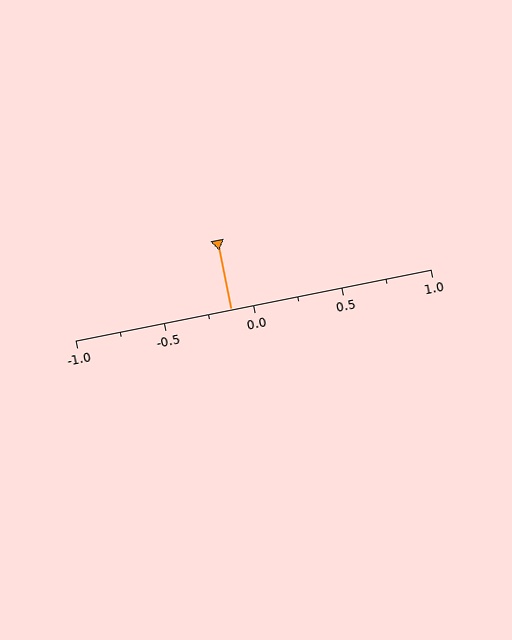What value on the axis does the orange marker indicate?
The marker indicates approximately -0.12.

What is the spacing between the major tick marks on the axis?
The major ticks are spaced 0.5 apart.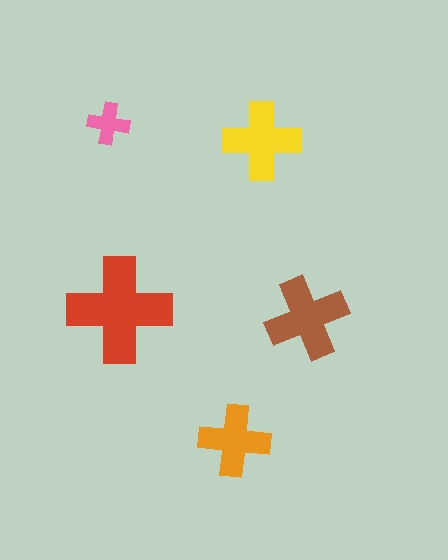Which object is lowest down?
The orange cross is bottommost.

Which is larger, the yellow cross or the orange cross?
The yellow one.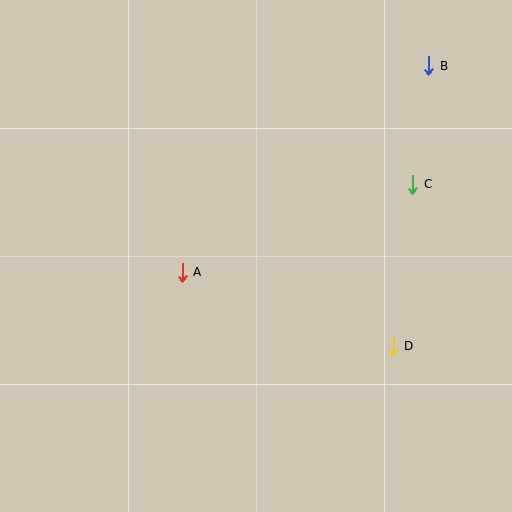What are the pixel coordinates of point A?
Point A is at (182, 272).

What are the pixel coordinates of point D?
Point D is at (393, 346).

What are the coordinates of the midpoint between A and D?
The midpoint between A and D is at (288, 309).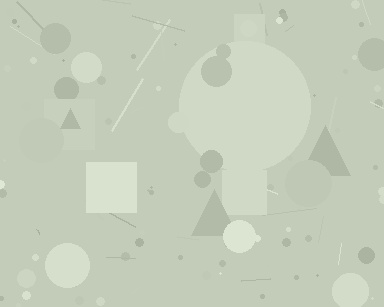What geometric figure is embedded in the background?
A circle is embedded in the background.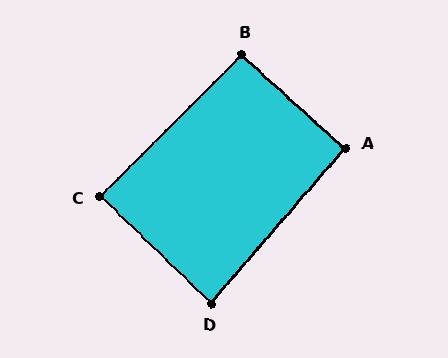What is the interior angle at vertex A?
Approximately 91 degrees (approximately right).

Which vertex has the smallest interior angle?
D, at approximately 87 degrees.